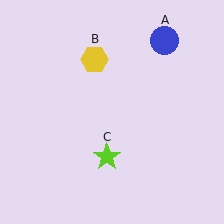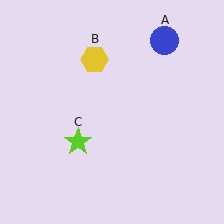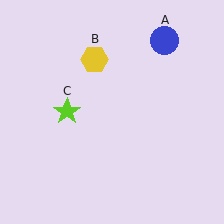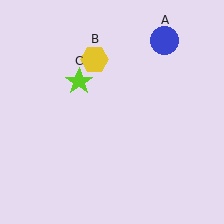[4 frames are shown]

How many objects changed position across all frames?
1 object changed position: lime star (object C).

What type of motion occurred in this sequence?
The lime star (object C) rotated clockwise around the center of the scene.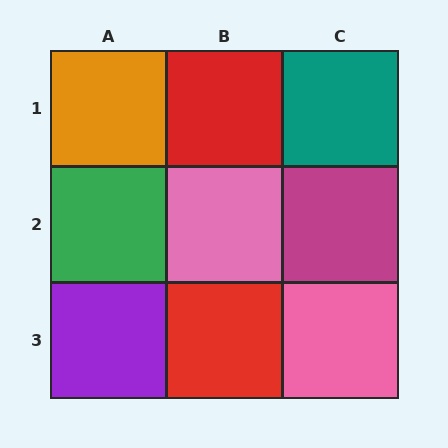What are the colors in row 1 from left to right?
Orange, red, teal.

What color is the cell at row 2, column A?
Green.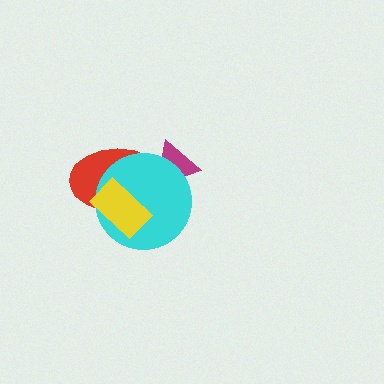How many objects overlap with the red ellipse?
3 objects overlap with the red ellipse.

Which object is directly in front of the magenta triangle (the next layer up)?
The red ellipse is directly in front of the magenta triangle.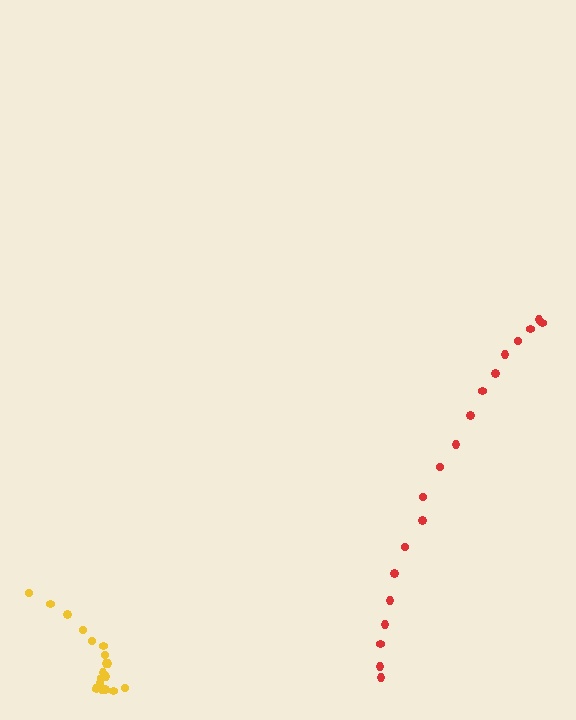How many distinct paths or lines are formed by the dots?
There are 2 distinct paths.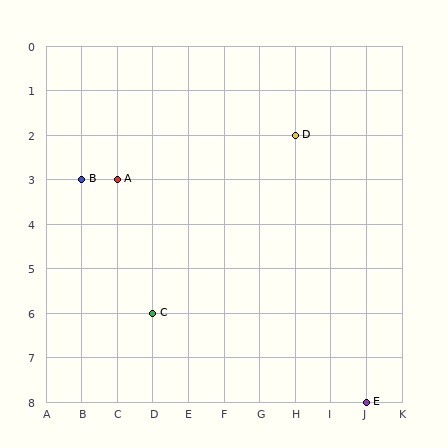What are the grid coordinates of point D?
Point D is at grid coordinates (H, 2).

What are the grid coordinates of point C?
Point C is at grid coordinates (D, 6).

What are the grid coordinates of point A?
Point A is at grid coordinates (C, 3).